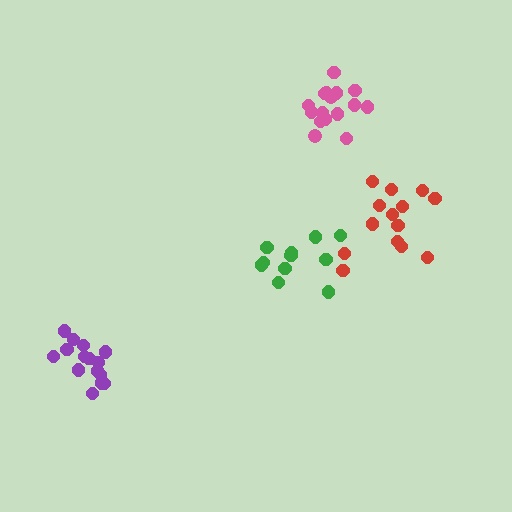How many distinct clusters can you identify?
There are 4 distinct clusters.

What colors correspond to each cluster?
The clusters are colored: green, purple, red, pink.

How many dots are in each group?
Group 1: 11 dots, Group 2: 16 dots, Group 3: 14 dots, Group 4: 16 dots (57 total).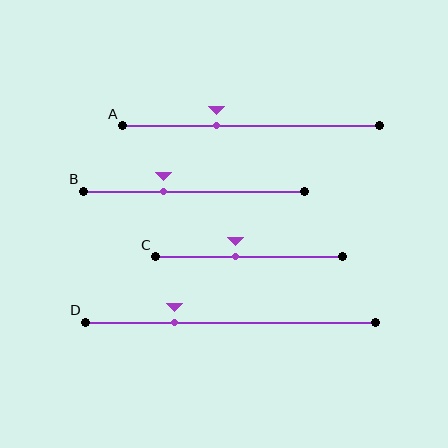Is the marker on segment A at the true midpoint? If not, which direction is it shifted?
No, the marker on segment A is shifted to the left by about 13% of the segment length.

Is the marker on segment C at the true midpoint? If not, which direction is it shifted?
No, the marker on segment C is shifted to the left by about 7% of the segment length.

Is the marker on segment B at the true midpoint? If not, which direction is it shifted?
No, the marker on segment B is shifted to the left by about 14% of the segment length.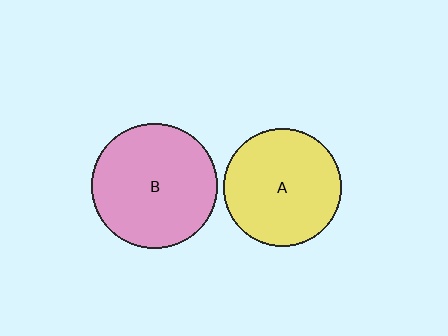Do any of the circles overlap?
No, none of the circles overlap.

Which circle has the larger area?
Circle B (pink).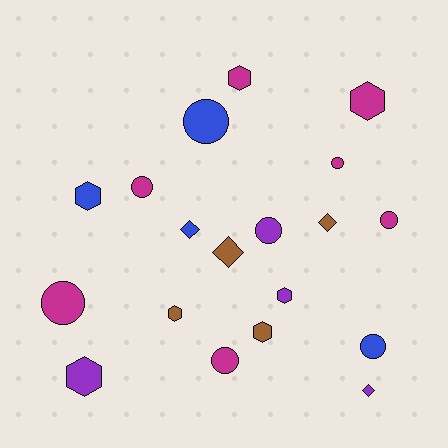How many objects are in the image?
There are 19 objects.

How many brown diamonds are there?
There are 2 brown diamonds.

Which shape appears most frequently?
Circle, with 8 objects.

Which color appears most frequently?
Magenta, with 7 objects.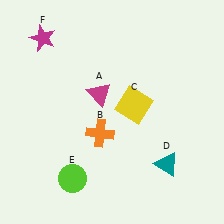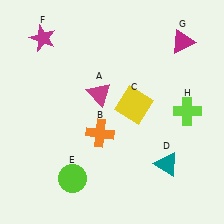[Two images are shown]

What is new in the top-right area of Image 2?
A lime cross (H) was added in the top-right area of Image 2.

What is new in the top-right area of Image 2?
A magenta triangle (G) was added in the top-right area of Image 2.